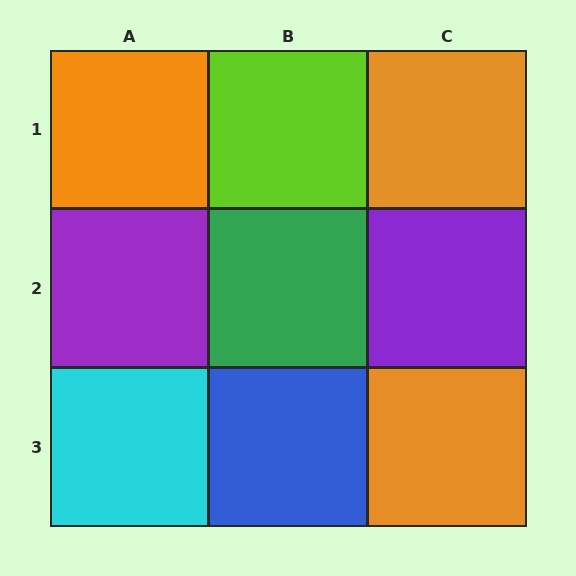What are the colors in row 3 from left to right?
Cyan, blue, orange.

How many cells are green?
1 cell is green.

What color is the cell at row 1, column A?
Orange.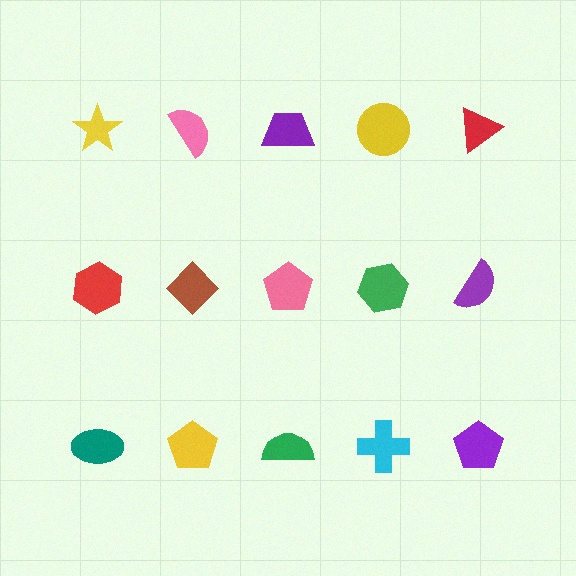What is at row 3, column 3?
A green semicircle.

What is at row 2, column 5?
A purple semicircle.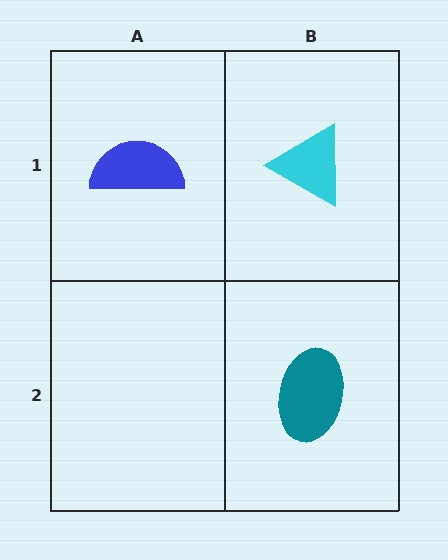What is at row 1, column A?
A blue semicircle.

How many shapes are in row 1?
2 shapes.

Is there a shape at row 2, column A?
No, that cell is empty.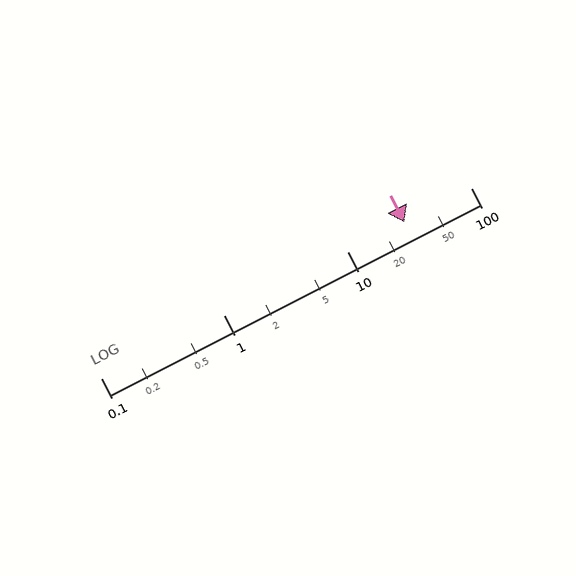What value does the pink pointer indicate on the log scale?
The pointer indicates approximately 29.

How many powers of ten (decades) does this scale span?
The scale spans 3 decades, from 0.1 to 100.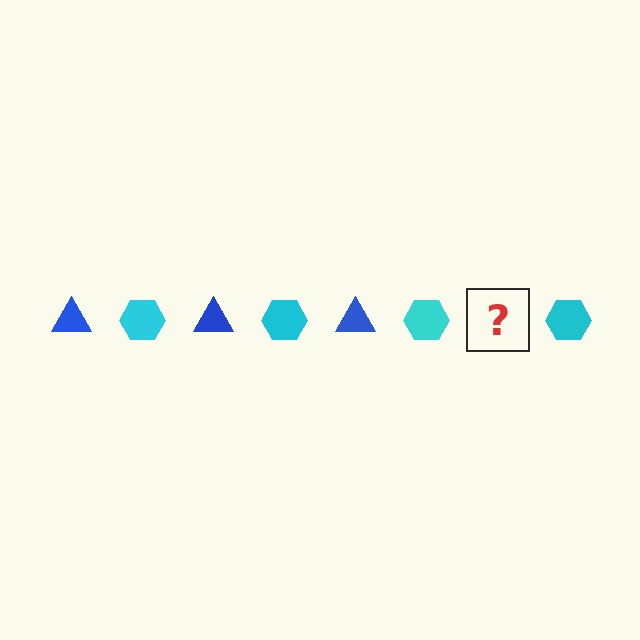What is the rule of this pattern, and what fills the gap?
The rule is that the pattern alternates between blue triangle and cyan hexagon. The gap should be filled with a blue triangle.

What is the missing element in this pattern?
The missing element is a blue triangle.